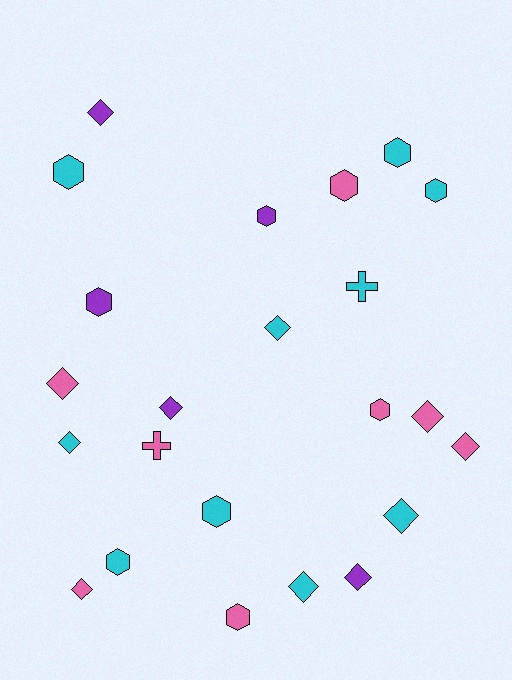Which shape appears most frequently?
Diamond, with 11 objects.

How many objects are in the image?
There are 23 objects.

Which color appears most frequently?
Cyan, with 10 objects.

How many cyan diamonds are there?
There are 4 cyan diamonds.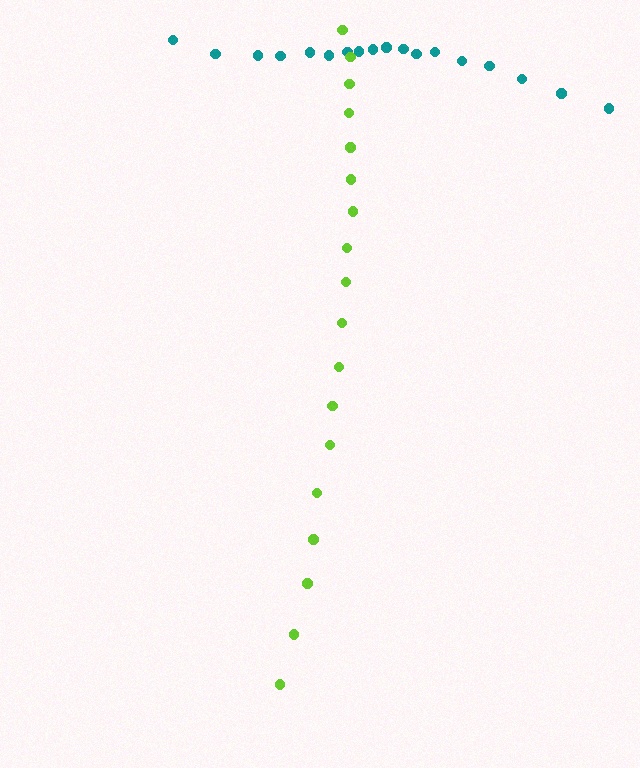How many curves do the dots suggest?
There are 2 distinct paths.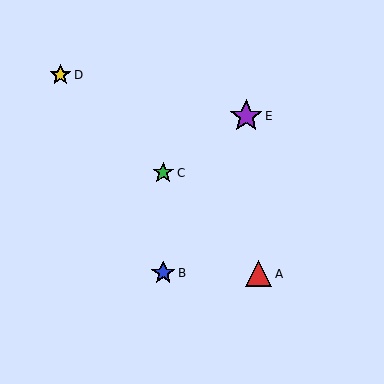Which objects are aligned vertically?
Objects B, C are aligned vertically.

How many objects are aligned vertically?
2 objects (B, C) are aligned vertically.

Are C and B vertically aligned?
Yes, both are at x≈163.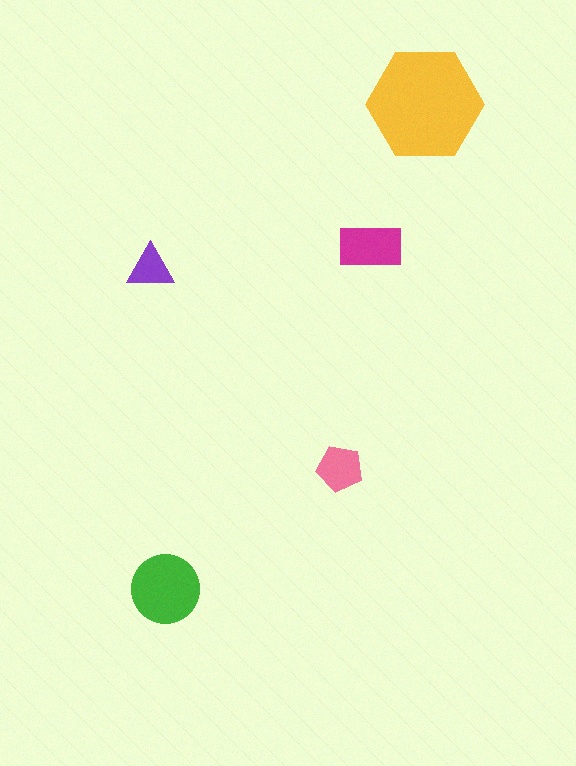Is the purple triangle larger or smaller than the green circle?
Smaller.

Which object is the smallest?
The purple triangle.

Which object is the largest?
The yellow hexagon.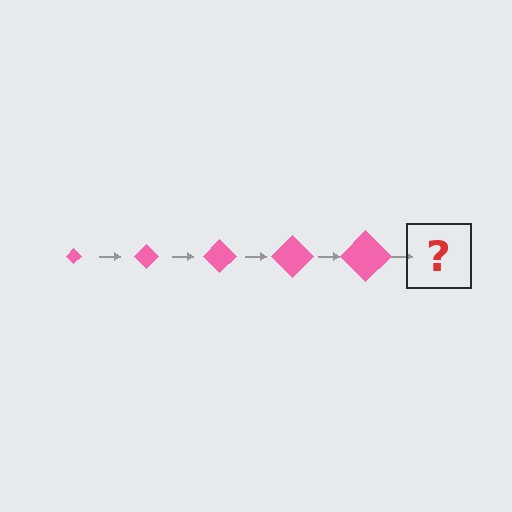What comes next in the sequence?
The next element should be a pink diamond, larger than the previous one.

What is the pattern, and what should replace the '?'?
The pattern is that the diamond gets progressively larger each step. The '?' should be a pink diamond, larger than the previous one.